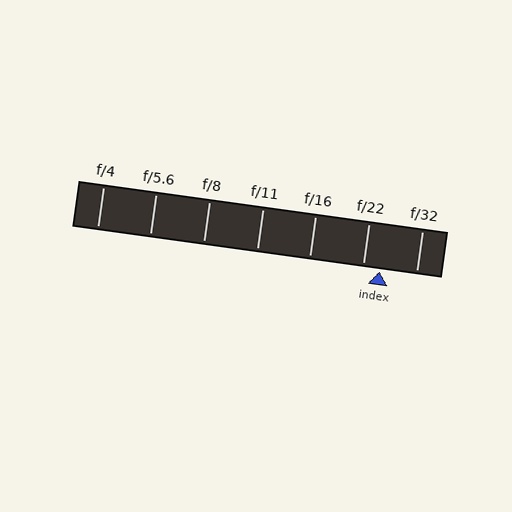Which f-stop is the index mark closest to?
The index mark is closest to f/22.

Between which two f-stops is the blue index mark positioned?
The index mark is between f/22 and f/32.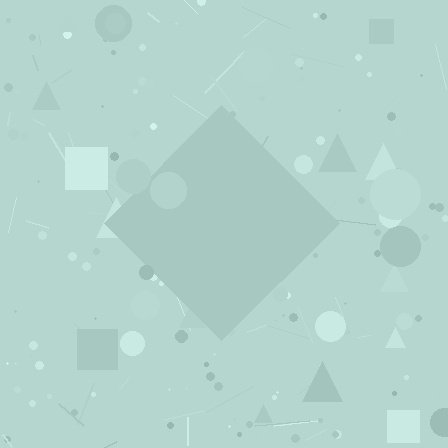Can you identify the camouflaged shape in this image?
The camouflaged shape is a diamond.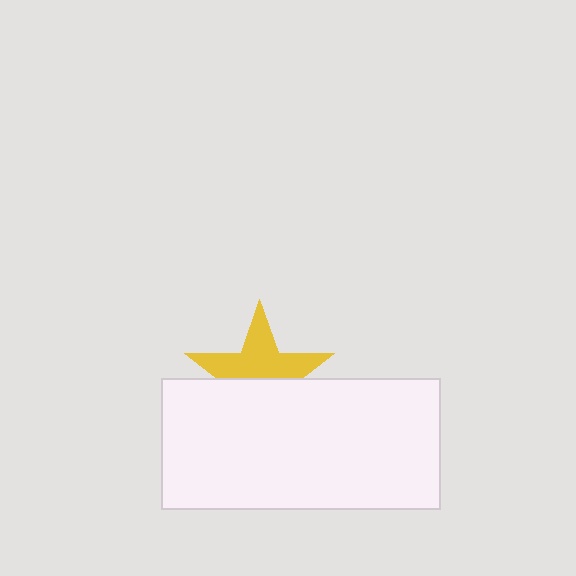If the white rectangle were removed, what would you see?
You would see the complete yellow star.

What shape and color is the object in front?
The object in front is a white rectangle.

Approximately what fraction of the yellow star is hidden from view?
Roughly 47% of the yellow star is hidden behind the white rectangle.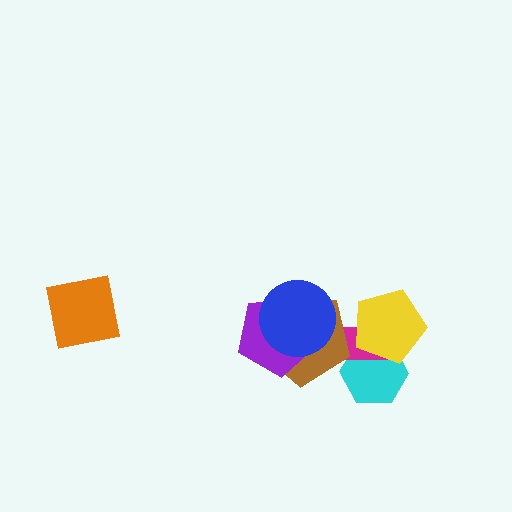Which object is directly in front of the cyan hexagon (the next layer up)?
The magenta rectangle is directly in front of the cyan hexagon.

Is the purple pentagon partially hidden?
Yes, it is partially covered by another shape.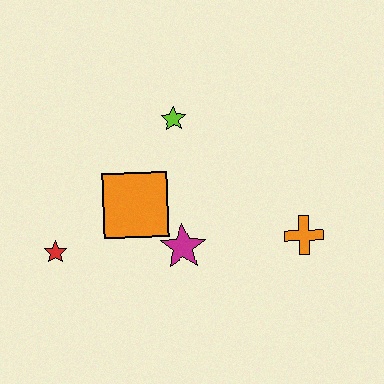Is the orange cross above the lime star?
No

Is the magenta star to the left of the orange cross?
Yes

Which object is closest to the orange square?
The magenta star is closest to the orange square.